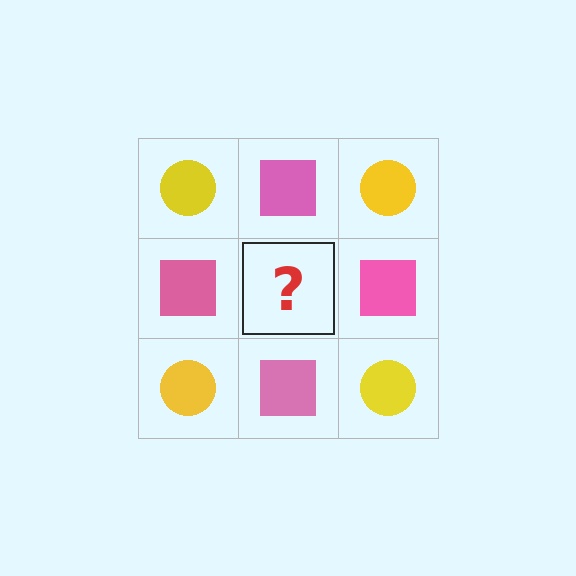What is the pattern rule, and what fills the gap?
The rule is that it alternates yellow circle and pink square in a checkerboard pattern. The gap should be filled with a yellow circle.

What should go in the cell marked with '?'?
The missing cell should contain a yellow circle.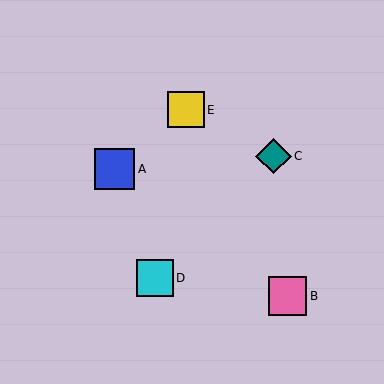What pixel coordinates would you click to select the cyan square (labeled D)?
Click at (155, 278) to select the cyan square D.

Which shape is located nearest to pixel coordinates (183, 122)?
The yellow square (labeled E) at (186, 110) is nearest to that location.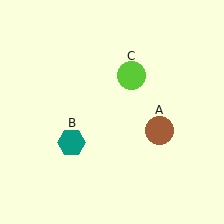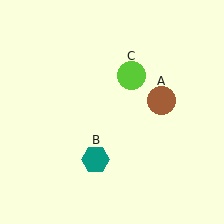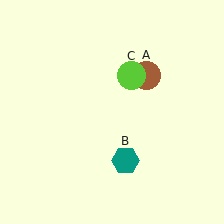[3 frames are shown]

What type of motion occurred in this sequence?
The brown circle (object A), teal hexagon (object B) rotated counterclockwise around the center of the scene.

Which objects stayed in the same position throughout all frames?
Lime circle (object C) remained stationary.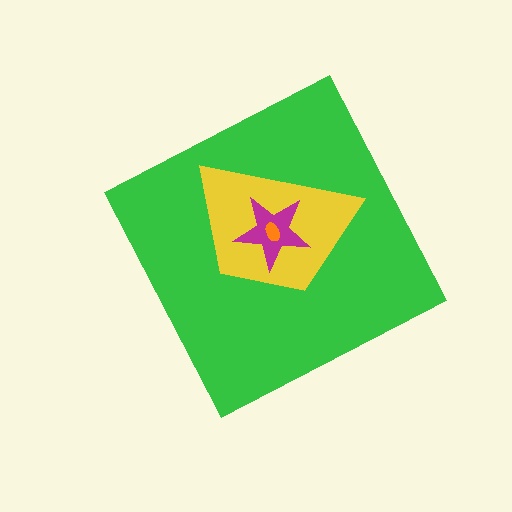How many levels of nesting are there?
4.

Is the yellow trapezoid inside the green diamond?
Yes.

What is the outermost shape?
The green diamond.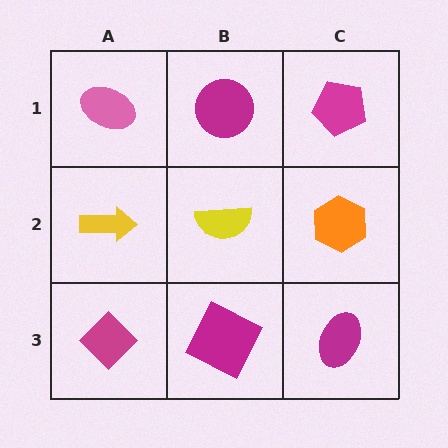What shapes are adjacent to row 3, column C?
An orange hexagon (row 2, column C), a magenta square (row 3, column B).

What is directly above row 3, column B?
A yellow semicircle.